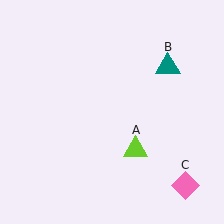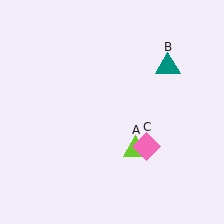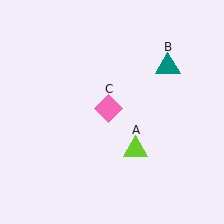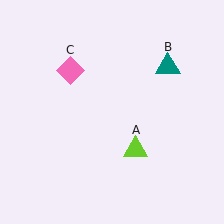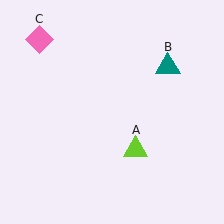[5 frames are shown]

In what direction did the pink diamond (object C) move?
The pink diamond (object C) moved up and to the left.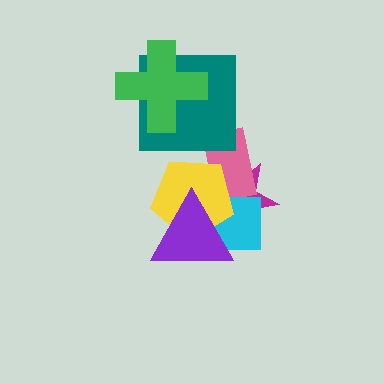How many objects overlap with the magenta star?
4 objects overlap with the magenta star.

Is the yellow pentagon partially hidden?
Yes, it is partially covered by another shape.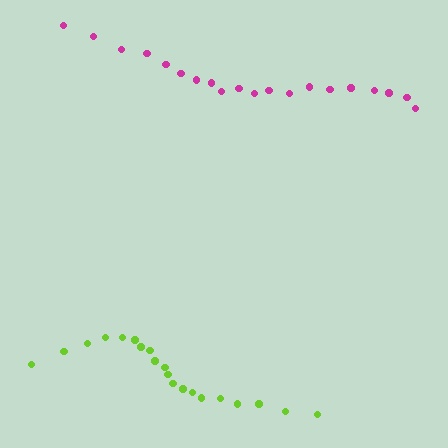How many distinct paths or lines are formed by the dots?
There are 2 distinct paths.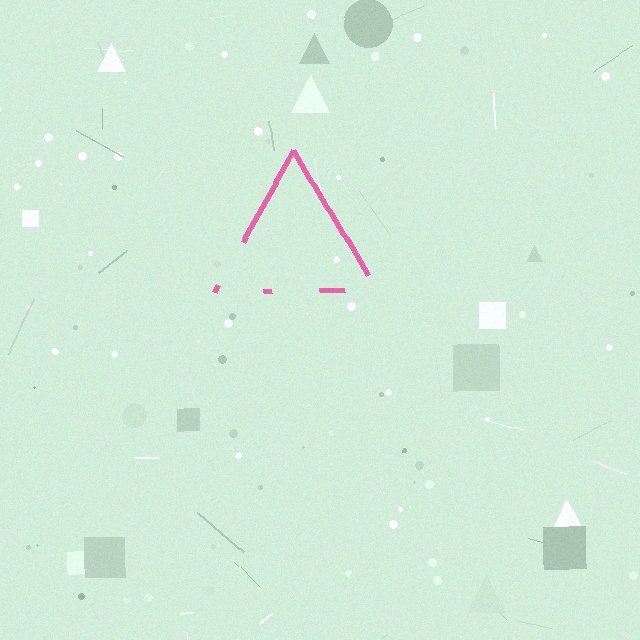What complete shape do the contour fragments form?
The contour fragments form a triangle.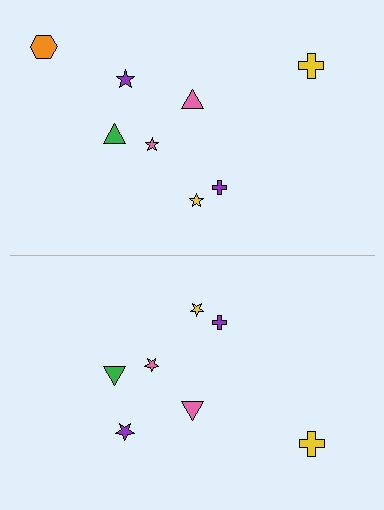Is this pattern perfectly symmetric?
No, the pattern is not perfectly symmetric. A orange hexagon is missing from the bottom side.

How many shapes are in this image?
There are 15 shapes in this image.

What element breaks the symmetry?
A orange hexagon is missing from the bottom side.